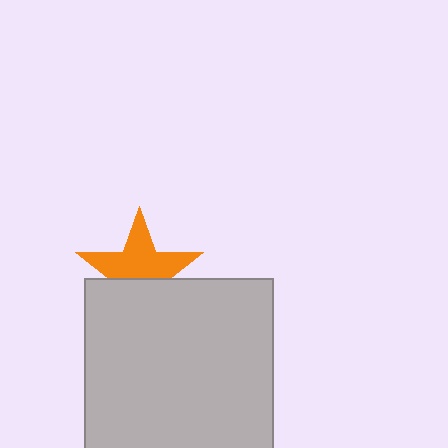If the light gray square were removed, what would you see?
You would see the complete orange star.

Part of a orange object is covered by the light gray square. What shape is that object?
It is a star.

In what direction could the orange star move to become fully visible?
The orange star could move up. That would shift it out from behind the light gray square entirely.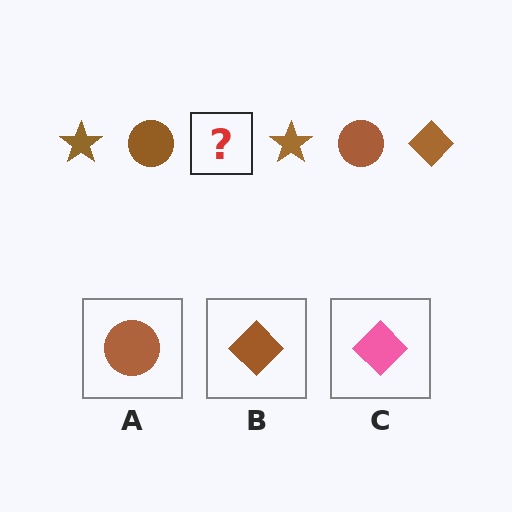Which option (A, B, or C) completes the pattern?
B.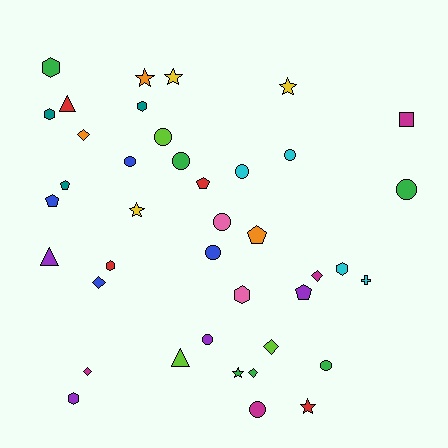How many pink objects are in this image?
There are 2 pink objects.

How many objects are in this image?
There are 40 objects.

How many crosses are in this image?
There is 1 cross.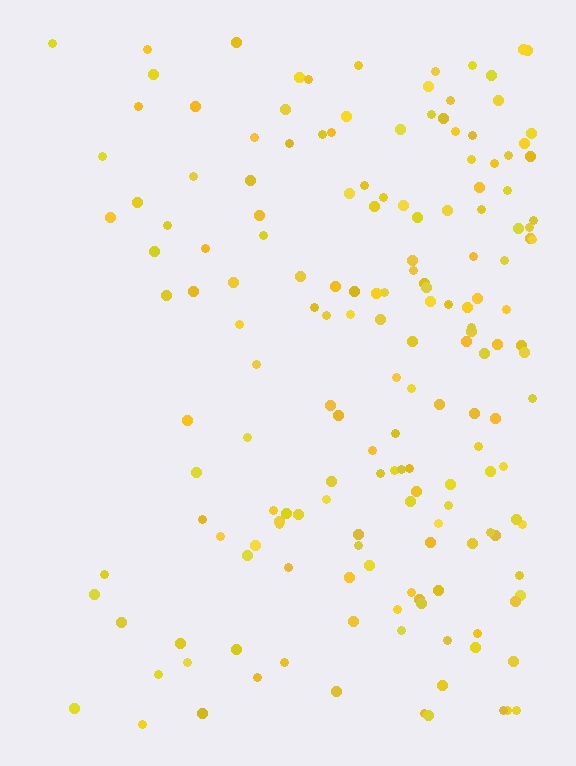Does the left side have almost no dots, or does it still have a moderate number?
Still a moderate number, just noticeably fewer than the right.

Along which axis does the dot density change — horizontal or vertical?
Horizontal.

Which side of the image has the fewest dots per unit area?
The left.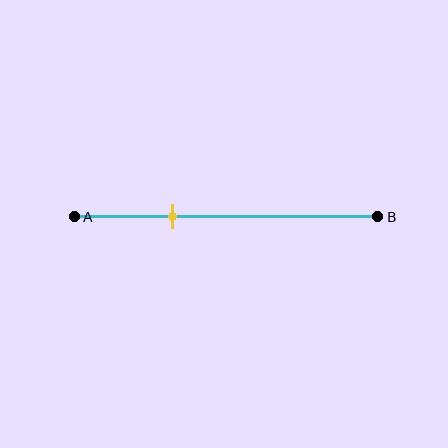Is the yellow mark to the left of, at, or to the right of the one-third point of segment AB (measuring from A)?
The yellow mark is approximately at the one-third point of segment AB.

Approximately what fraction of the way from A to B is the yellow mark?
The yellow mark is approximately 30% of the way from A to B.